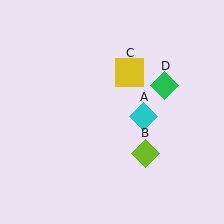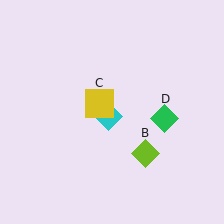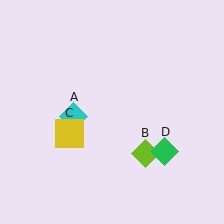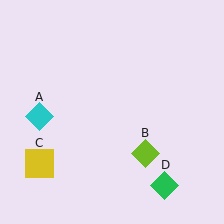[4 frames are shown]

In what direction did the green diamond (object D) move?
The green diamond (object D) moved down.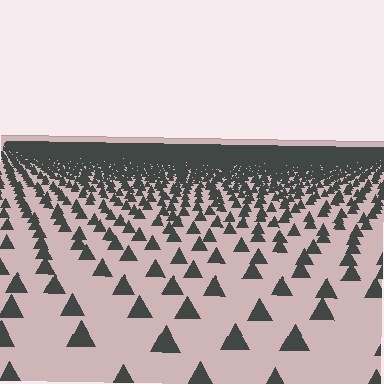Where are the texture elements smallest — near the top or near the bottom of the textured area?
Near the top.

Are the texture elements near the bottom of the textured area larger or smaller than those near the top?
Larger. Near the bottom, elements are closer to the viewer and appear at a bigger on-screen size.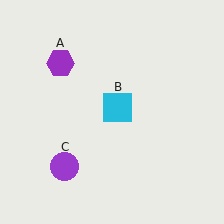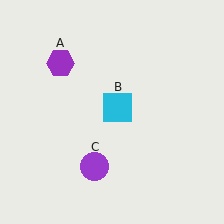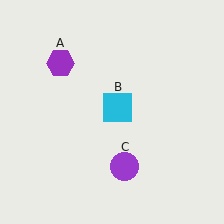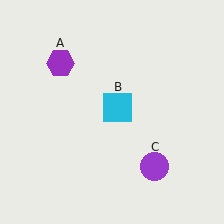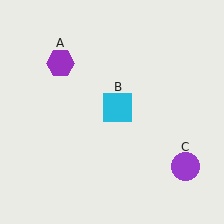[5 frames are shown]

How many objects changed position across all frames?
1 object changed position: purple circle (object C).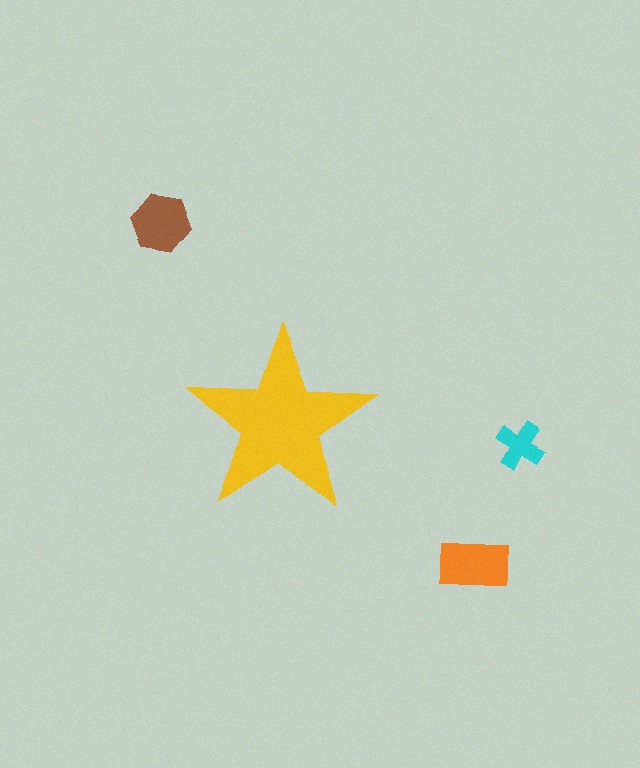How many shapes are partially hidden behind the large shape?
0 shapes are partially hidden.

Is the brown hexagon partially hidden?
No, the brown hexagon is fully visible.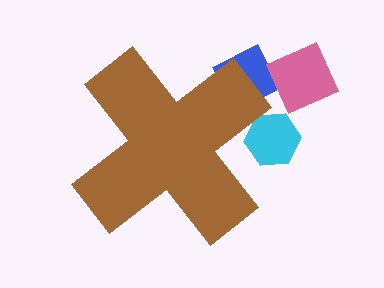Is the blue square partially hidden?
Yes, the blue square is partially hidden behind the brown cross.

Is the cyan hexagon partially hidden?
Yes, the cyan hexagon is partially hidden behind the brown cross.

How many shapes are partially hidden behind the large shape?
2 shapes are partially hidden.